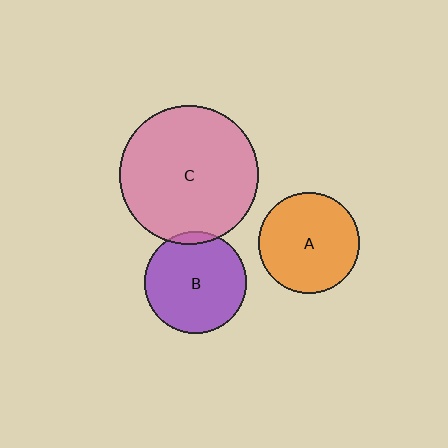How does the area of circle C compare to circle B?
Approximately 1.9 times.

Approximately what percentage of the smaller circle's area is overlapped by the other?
Approximately 5%.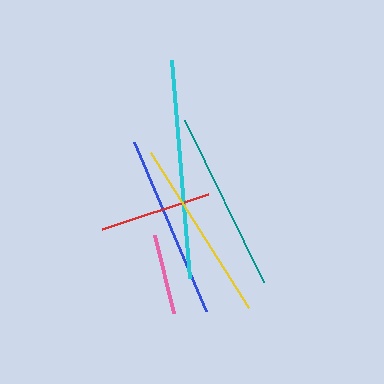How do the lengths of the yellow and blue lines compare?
The yellow and blue lines are approximately the same length.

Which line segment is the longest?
The cyan line is the longest at approximately 219 pixels.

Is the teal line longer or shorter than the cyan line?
The cyan line is longer than the teal line.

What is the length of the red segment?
The red segment is approximately 112 pixels long.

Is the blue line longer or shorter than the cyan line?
The cyan line is longer than the blue line.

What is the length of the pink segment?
The pink segment is approximately 80 pixels long.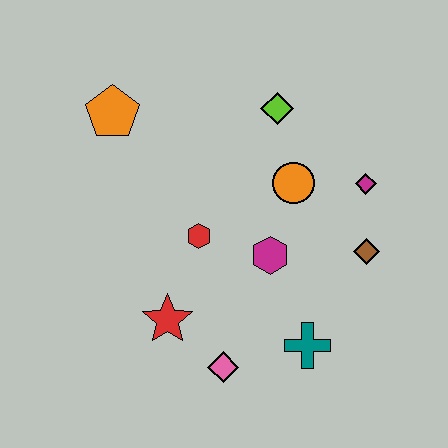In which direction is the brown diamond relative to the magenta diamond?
The brown diamond is below the magenta diamond.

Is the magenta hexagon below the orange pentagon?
Yes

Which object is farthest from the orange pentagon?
The teal cross is farthest from the orange pentagon.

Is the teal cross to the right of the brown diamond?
No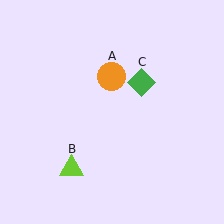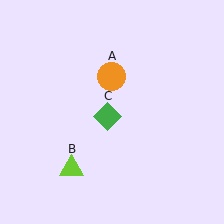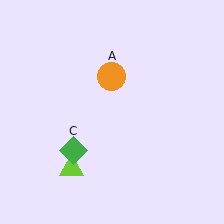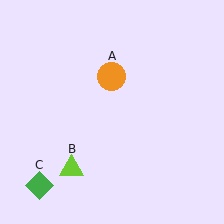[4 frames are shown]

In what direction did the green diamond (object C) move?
The green diamond (object C) moved down and to the left.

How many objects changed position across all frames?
1 object changed position: green diamond (object C).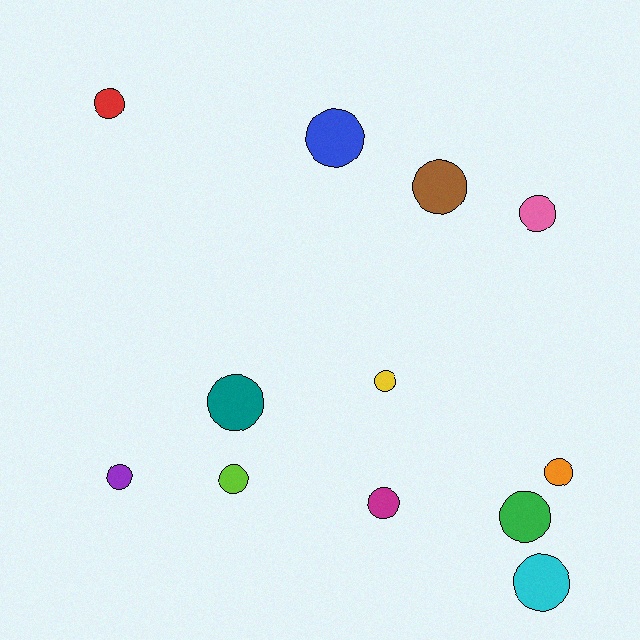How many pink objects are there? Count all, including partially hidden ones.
There is 1 pink object.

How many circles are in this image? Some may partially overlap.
There are 12 circles.